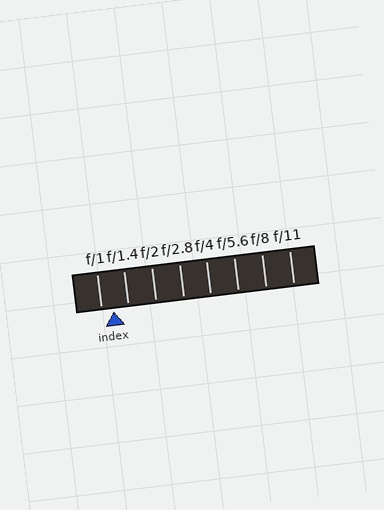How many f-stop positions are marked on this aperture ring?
There are 8 f-stop positions marked.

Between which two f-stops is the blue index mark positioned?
The index mark is between f/1 and f/1.4.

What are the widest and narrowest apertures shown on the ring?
The widest aperture shown is f/1 and the narrowest is f/11.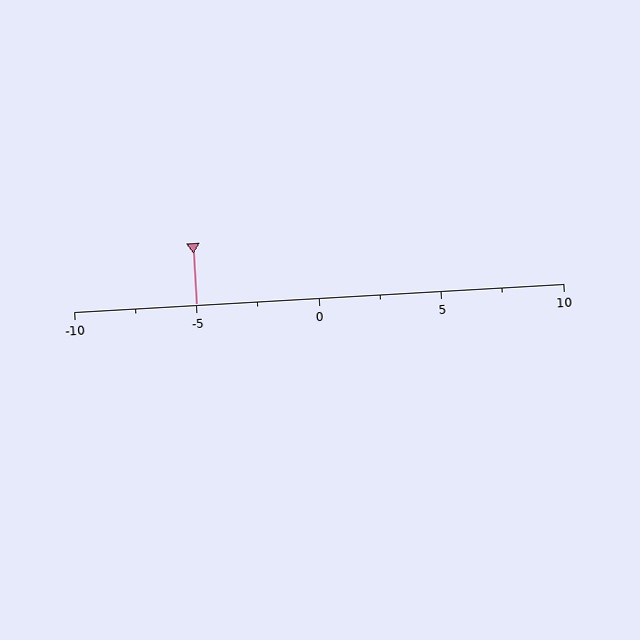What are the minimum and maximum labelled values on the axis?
The axis runs from -10 to 10.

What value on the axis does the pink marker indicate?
The marker indicates approximately -5.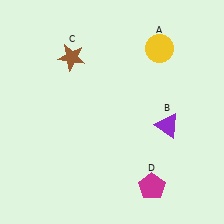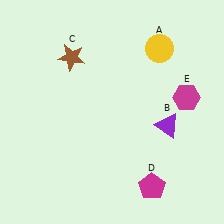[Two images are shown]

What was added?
A magenta hexagon (E) was added in Image 2.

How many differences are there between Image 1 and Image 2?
There is 1 difference between the two images.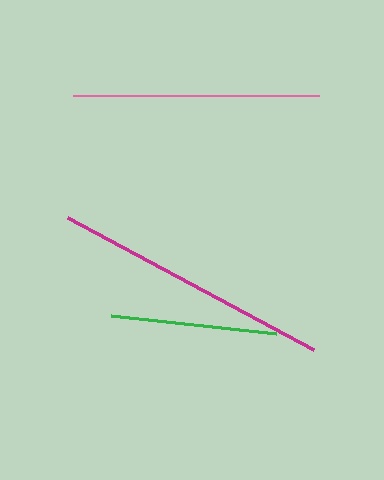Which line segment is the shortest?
The green line is the shortest at approximately 166 pixels.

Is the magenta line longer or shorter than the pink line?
The magenta line is longer than the pink line.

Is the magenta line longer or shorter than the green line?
The magenta line is longer than the green line.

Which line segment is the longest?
The magenta line is the longest at approximately 279 pixels.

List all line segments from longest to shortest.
From longest to shortest: magenta, pink, green.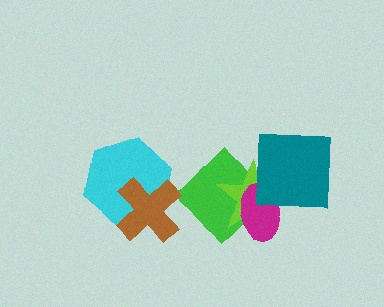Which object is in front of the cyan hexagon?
The brown cross is in front of the cyan hexagon.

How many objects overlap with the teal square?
2 objects overlap with the teal square.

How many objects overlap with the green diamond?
2 objects overlap with the green diamond.